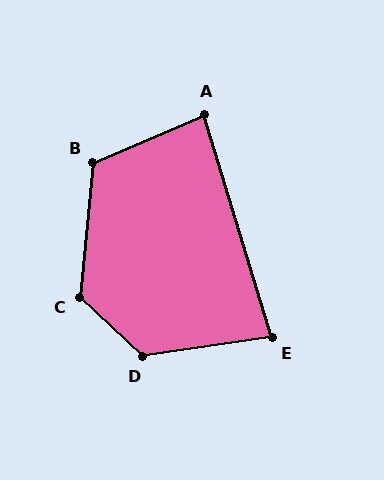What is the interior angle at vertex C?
Approximately 128 degrees (obtuse).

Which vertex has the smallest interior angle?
E, at approximately 81 degrees.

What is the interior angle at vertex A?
Approximately 84 degrees (acute).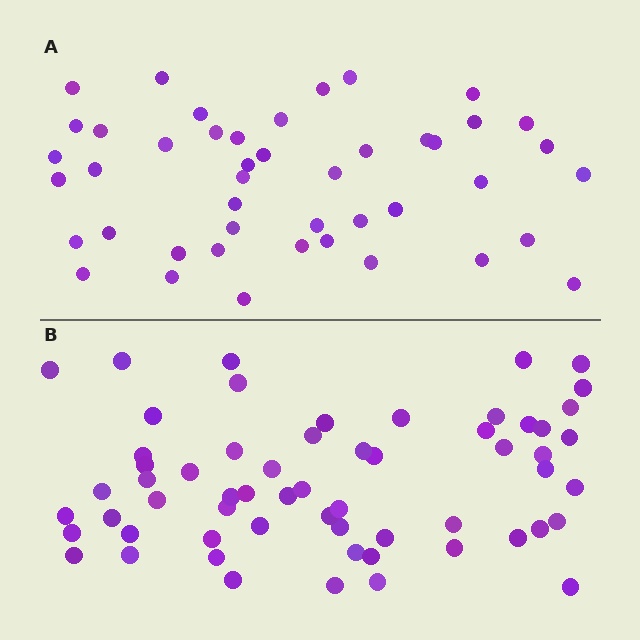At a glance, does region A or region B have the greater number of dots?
Region B (the bottom region) has more dots.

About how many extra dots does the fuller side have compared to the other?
Region B has approximately 15 more dots than region A.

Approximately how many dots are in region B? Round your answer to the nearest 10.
About 60 dots.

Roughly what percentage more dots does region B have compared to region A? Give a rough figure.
About 35% more.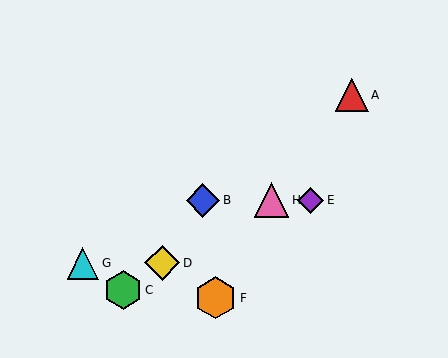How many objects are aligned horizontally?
3 objects (B, E, H) are aligned horizontally.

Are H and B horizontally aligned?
Yes, both are at y≈200.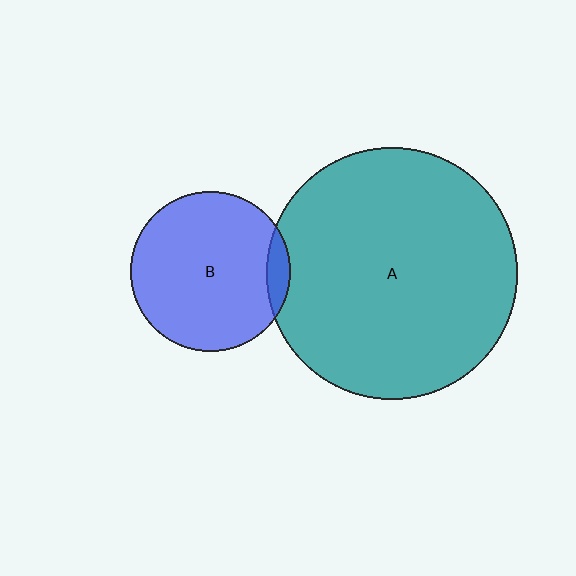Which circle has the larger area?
Circle A (teal).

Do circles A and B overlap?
Yes.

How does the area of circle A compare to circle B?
Approximately 2.5 times.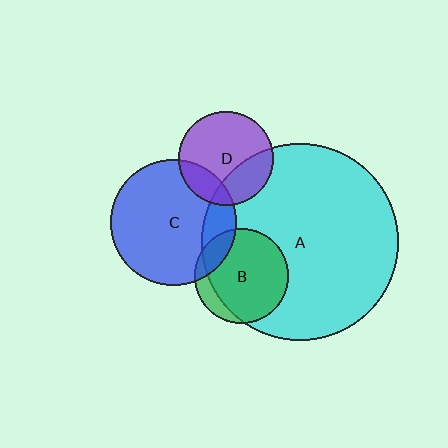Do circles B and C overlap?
Yes.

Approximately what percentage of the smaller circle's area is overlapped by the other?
Approximately 15%.